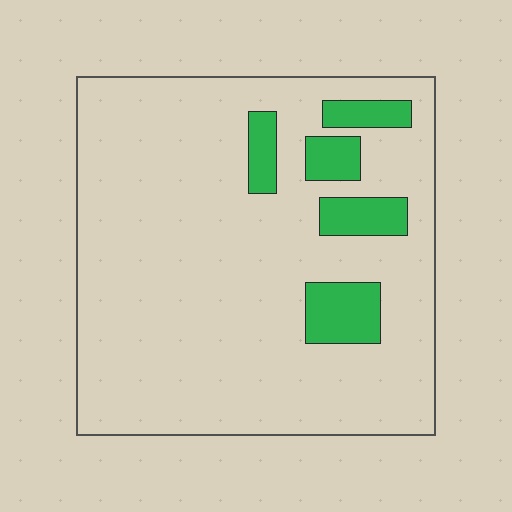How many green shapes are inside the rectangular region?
5.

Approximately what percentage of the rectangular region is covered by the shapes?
Approximately 10%.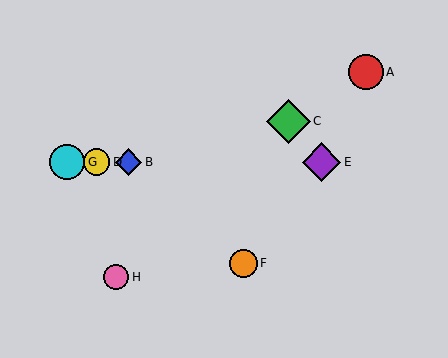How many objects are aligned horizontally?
4 objects (B, D, E, G) are aligned horizontally.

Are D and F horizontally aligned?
No, D is at y≈162 and F is at y≈263.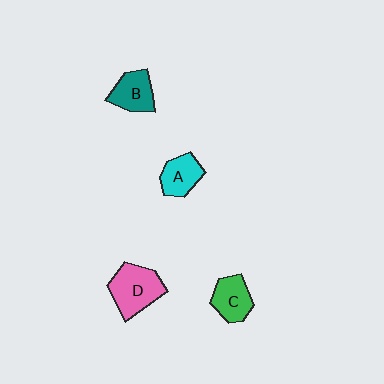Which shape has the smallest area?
Shape A (cyan).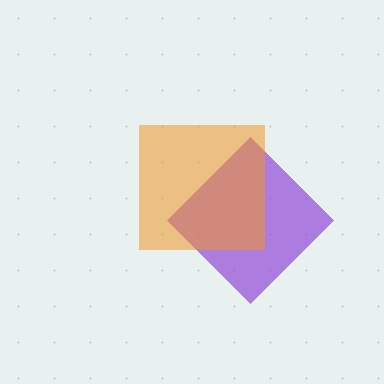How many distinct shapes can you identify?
There are 2 distinct shapes: a purple diamond, an orange square.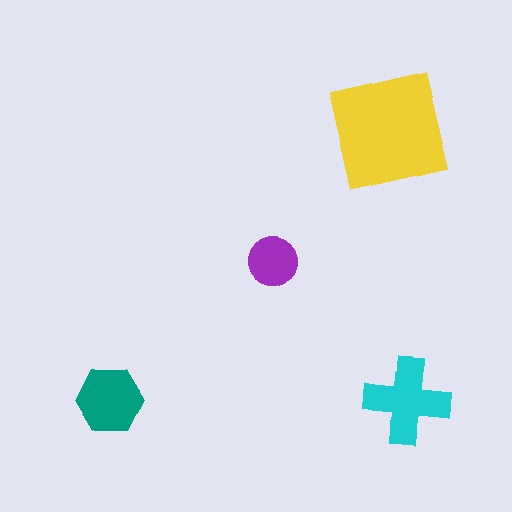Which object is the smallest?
The purple circle.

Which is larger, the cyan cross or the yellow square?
The yellow square.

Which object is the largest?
The yellow square.